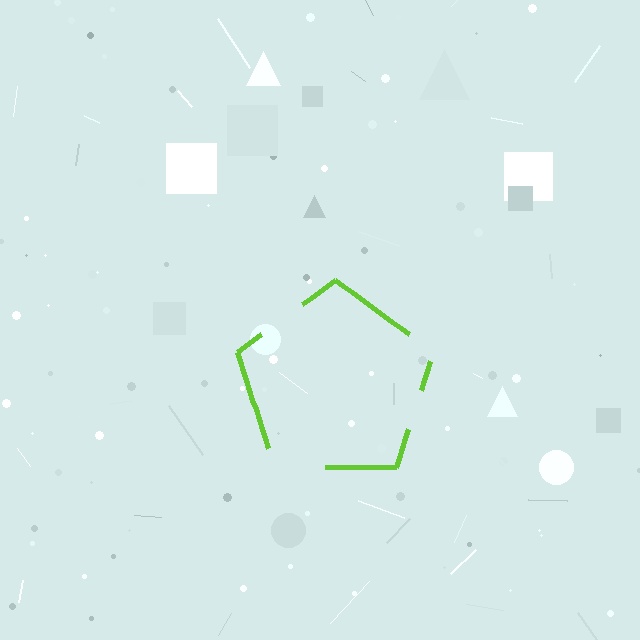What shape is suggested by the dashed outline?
The dashed outline suggests a pentagon.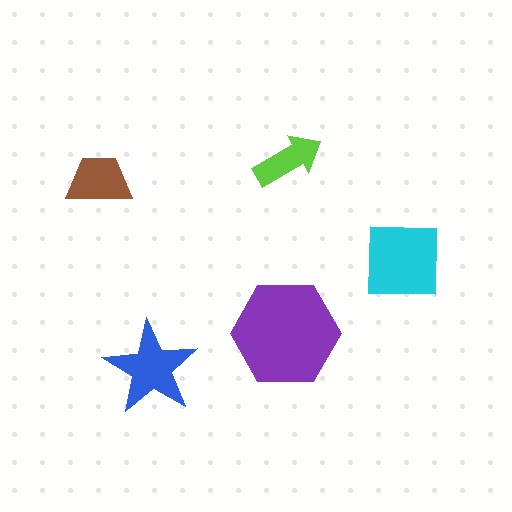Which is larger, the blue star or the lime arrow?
The blue star.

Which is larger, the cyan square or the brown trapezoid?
The cyan square.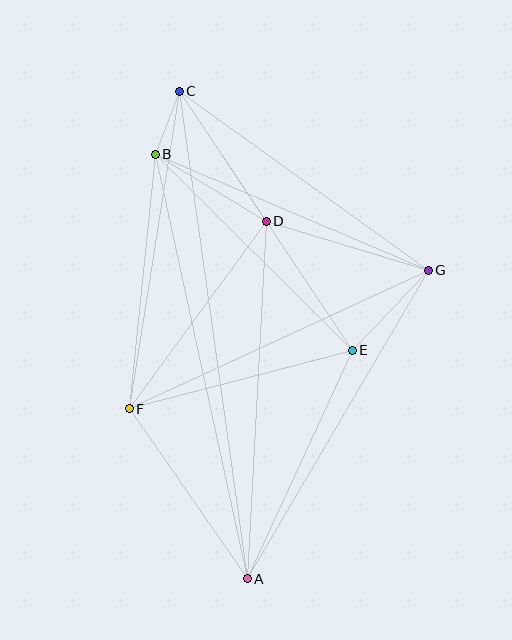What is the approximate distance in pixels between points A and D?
The distance between A and D is approximately 358 pixels.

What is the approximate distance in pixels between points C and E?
The distance between C and E is approximately 312 pixels.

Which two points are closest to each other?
Points B and C are closest to each other.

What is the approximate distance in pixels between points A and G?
The distance between A and G is approximately 358 pixels.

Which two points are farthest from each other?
Points A and C are farthest from each other.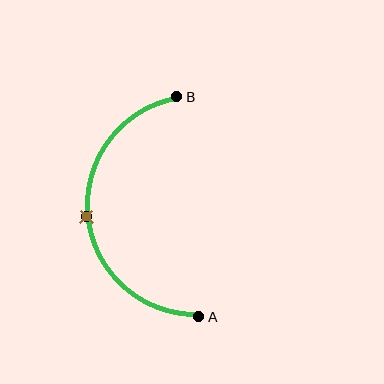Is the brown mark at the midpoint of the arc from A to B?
Yes. The brown mark lies on the arc at equal arc-length from both A and B — it is the arc midpoint.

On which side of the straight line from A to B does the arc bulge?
The arc bulges to the left of the straight line connecting A and B.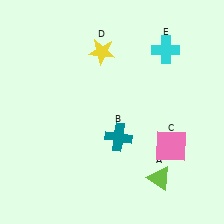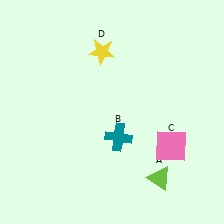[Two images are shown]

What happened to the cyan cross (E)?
The cyan cross (E) was removed in Image 2. It was in the top-right area of Image 1.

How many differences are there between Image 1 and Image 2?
There is 1 difference between the two images.